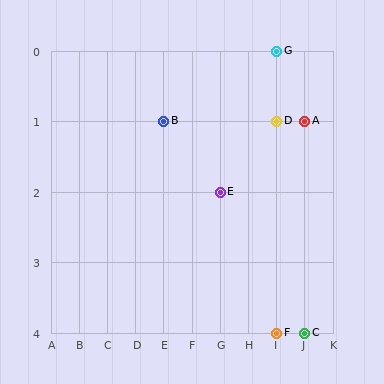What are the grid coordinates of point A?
Point A is at grid coordinates (J, 1).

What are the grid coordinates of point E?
Point E is at grid coordinates (G, 2).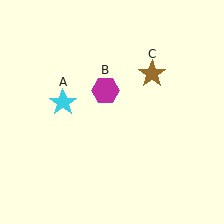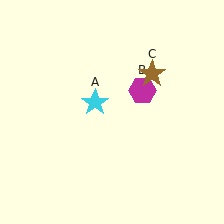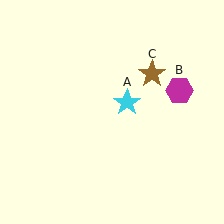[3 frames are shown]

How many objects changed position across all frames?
2 objects changed position: cyan star (object A), magenta hexagon (object B).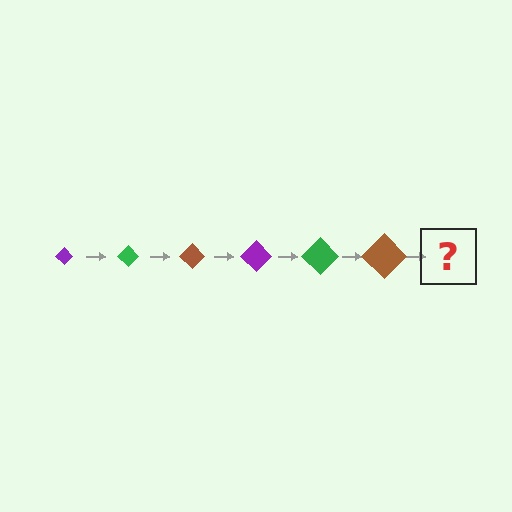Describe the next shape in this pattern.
It should be a purple diamond, larger than the previous one.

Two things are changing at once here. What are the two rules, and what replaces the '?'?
The two rules are that the diamond grows larger each step and the color cycles through purple, green, and brown. The '?' should be a purple diamond, larger than the previous one.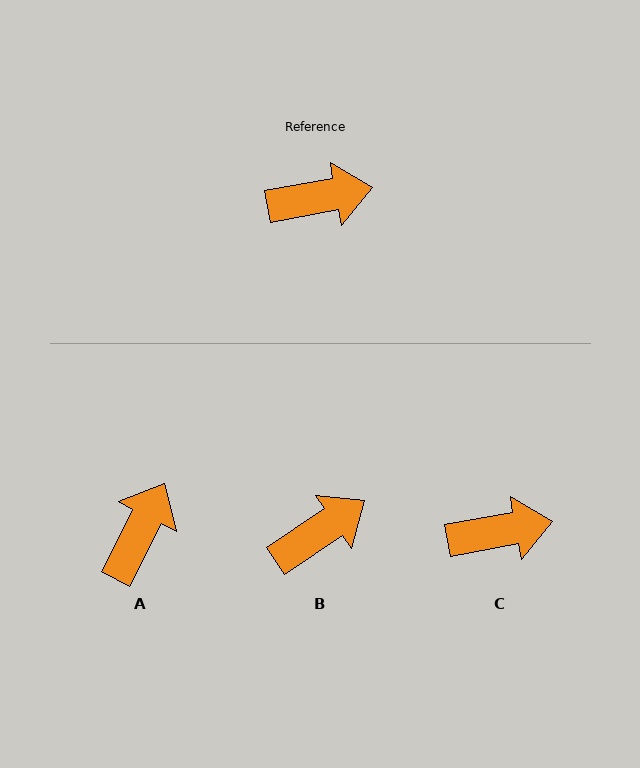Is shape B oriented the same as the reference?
No, it is off by about 24 degrees.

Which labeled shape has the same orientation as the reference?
C.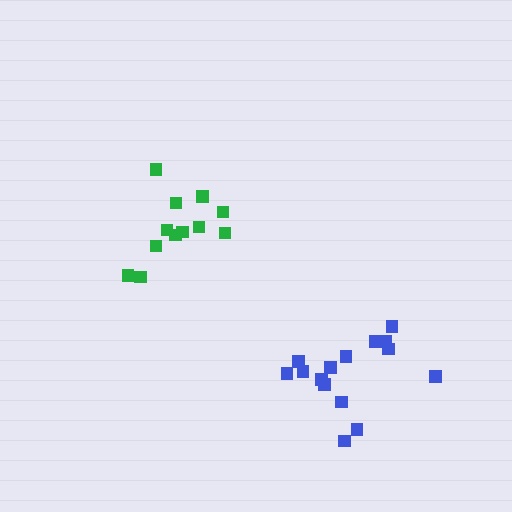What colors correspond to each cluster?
The clusters are colored: blue, green.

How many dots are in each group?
Group 1: 15 dots, Group 2: 12 dots (27 total).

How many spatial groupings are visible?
There are 2 spatial groupings.